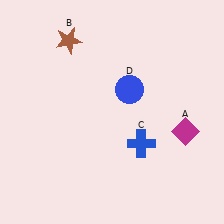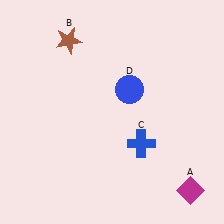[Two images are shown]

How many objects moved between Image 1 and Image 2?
1 object moved between the two images.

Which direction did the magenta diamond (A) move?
The magenta diamond (A) moved down.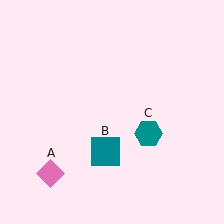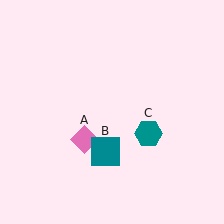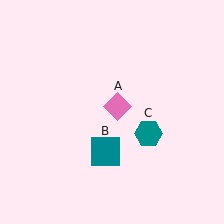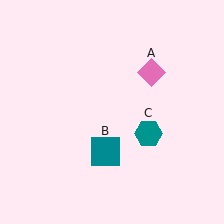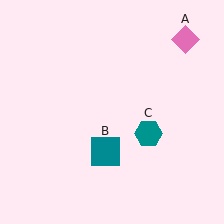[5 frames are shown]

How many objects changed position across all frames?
1 object changed position: pink diamond (object A).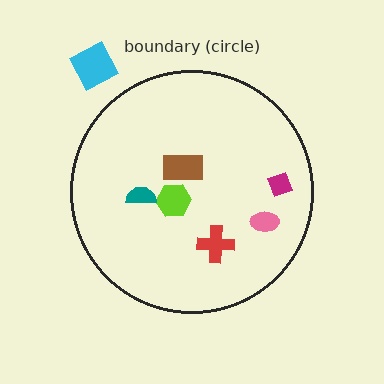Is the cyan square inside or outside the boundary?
Outside.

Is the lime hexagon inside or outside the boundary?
Inside.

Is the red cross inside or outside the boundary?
Inside.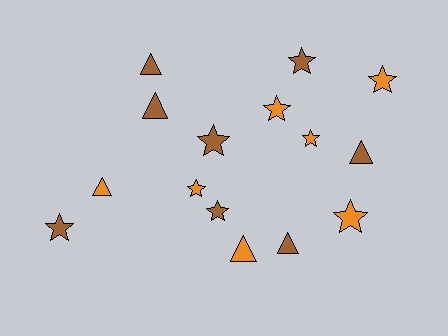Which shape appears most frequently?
Star, with 9 objects.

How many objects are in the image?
There are 15 objects.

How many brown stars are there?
There are 4 brown stars.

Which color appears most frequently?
Brown, with 8 objects.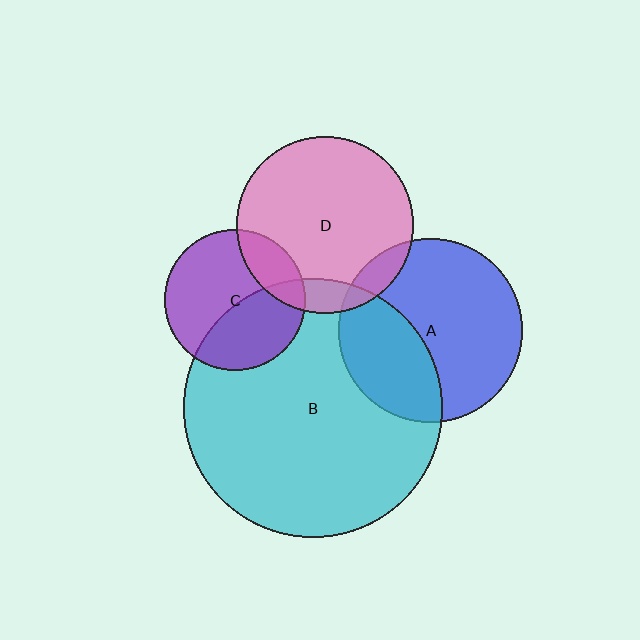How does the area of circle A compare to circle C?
Approximately 1.7 times.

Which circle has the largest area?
Circle B (cyan).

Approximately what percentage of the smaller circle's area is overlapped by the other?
Approximately 40%.